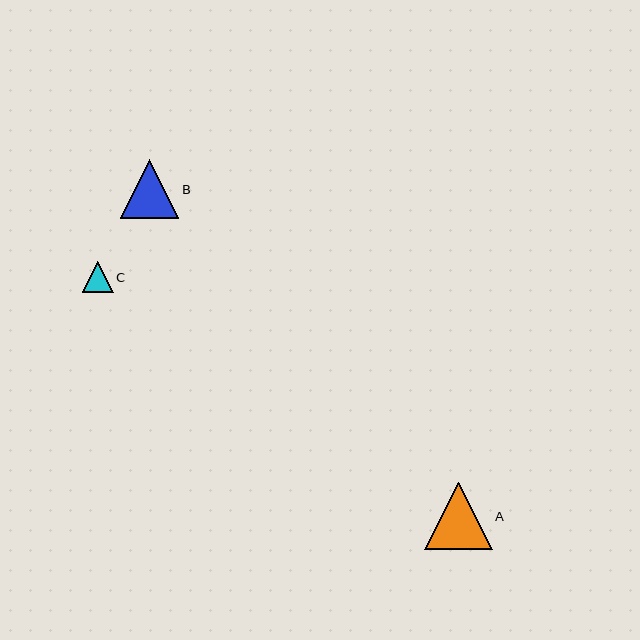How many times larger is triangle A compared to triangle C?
Triangle A is approximately 2.2 times the size of triangle C.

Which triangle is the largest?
Triangle A is the largest with a size of approximately 67 pixels.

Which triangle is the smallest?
Triangle C is the smallest with a size of approximately 31 pixels.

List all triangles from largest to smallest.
From largest to smallest: A, B, C.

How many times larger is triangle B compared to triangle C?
Triangle B is approximately 1.9 times the size of triangle C.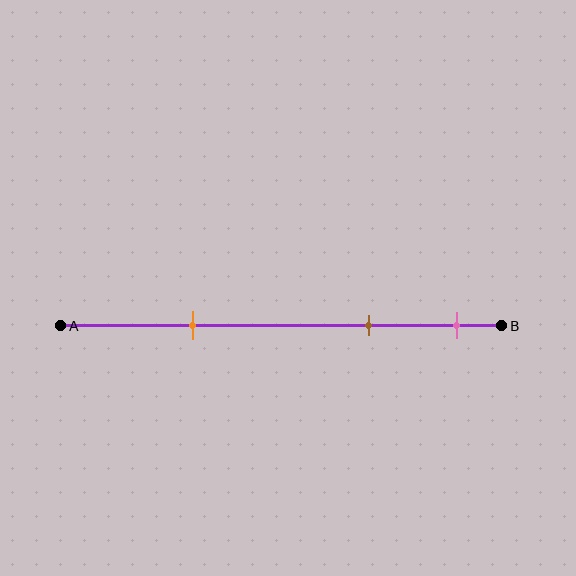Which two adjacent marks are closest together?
The brown and pink marks are the closest adjacent pair.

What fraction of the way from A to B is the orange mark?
The orange mark is approximately 30% (0.3) of the way from A to B.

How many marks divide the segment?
There are 3 marks dividing the segment.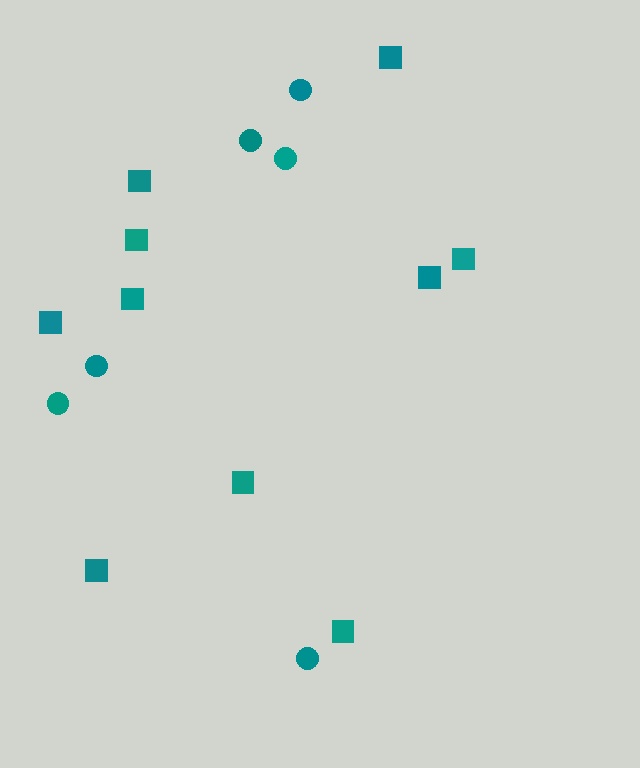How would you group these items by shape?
There are 2 groups: one group of squares (10) and one group of circles (6).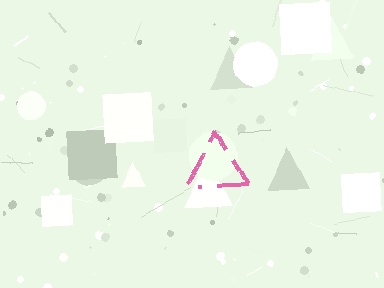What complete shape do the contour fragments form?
The contour fragments form a triangle.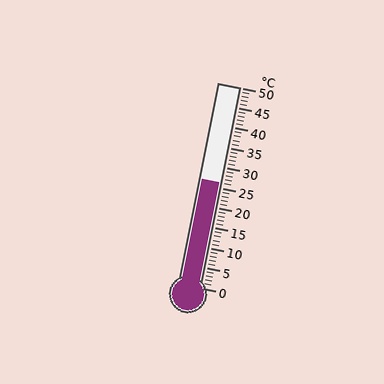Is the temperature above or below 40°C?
The temperature is below 40°C.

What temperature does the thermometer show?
The thermometer shows approximately 26°C.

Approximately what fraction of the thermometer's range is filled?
The thermometer is filled to approximately 50% of its range.